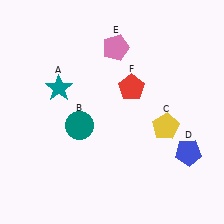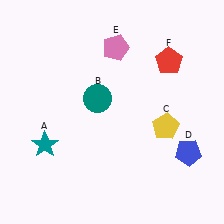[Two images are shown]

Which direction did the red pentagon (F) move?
The red pentagon (F) moved right.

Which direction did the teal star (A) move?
The teal star (A) moved down.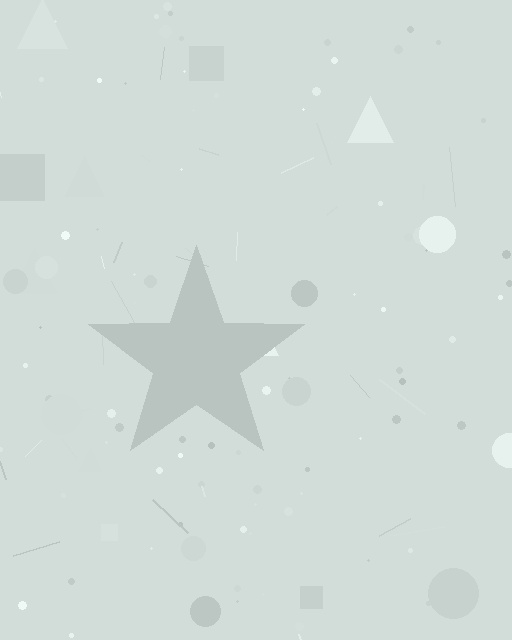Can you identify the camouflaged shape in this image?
The camouflaged shape is a star.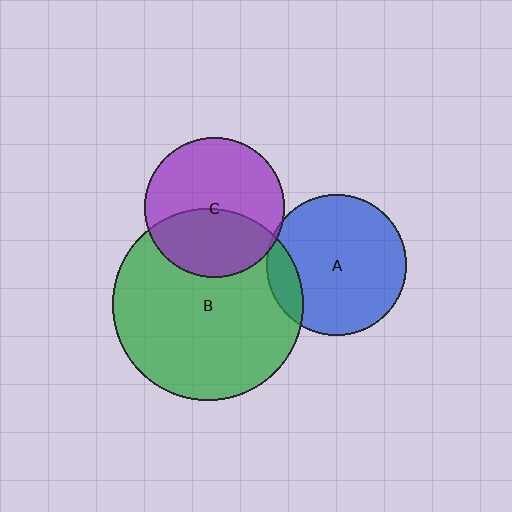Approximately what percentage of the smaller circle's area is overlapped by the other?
Approximately 40%.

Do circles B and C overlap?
Yes.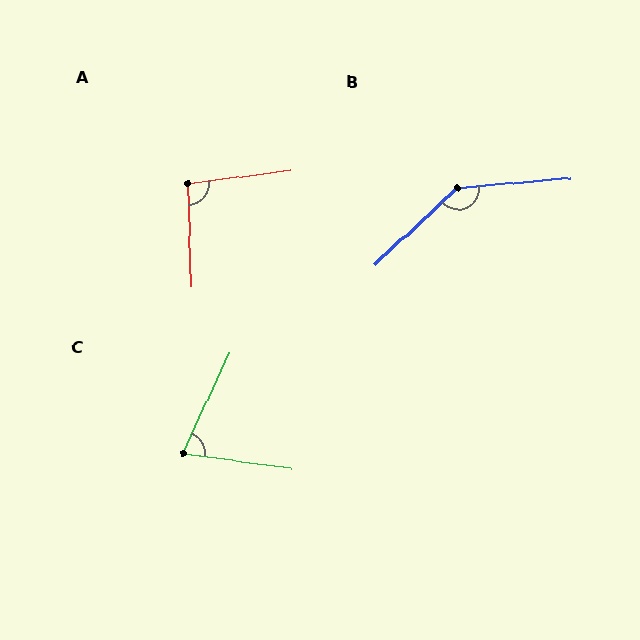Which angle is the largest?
B, at approximately 142 degrees.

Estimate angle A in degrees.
Approximately 96 degrees.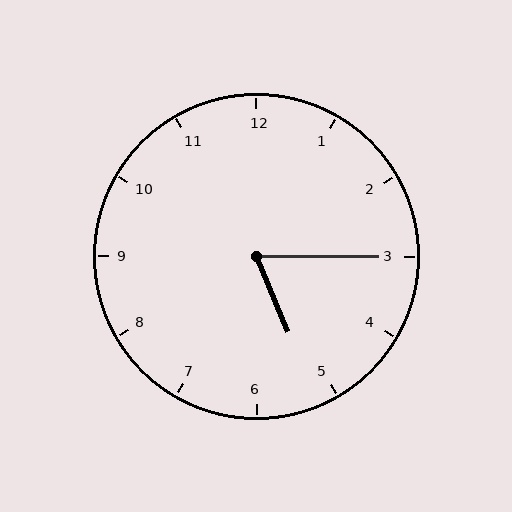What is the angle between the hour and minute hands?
Approximately 68 degrees.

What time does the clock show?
5:15.